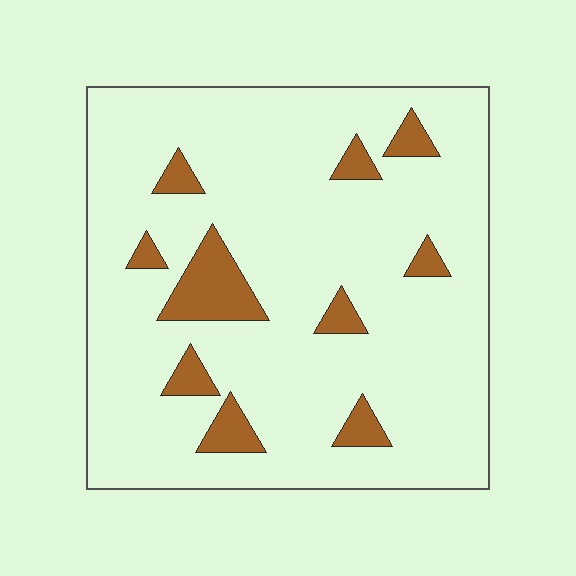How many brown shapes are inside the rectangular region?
10.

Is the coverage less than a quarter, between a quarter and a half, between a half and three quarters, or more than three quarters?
Less than a quarter.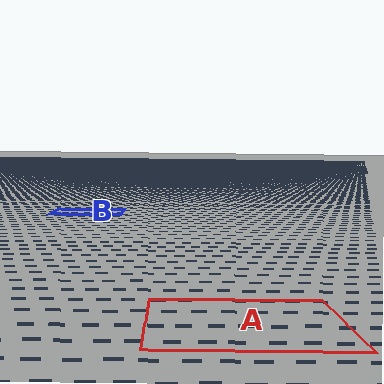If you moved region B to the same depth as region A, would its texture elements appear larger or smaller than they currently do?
They would appear larger. At a closer depth, the same texture elements are projected at a bigger on-screen size.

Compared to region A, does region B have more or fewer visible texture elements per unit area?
Region B has more texture elements per unit area — they are packed more densely because it is farther away.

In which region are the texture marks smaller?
The texture marks are smaller in region B, because it is farther away.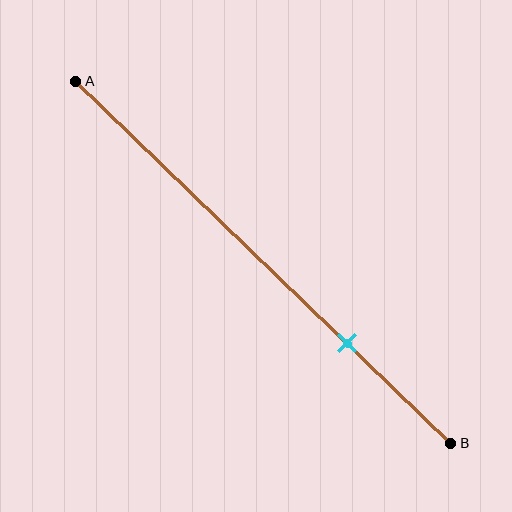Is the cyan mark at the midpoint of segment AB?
No, the mark is at about 70% from A, not at the 50% midpoint.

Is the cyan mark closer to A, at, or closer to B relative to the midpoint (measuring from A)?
The cyan mark is closer to point B than the midpoint of segment AB.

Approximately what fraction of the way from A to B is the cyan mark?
The cyan mark is approximately 70% of the way from A to B.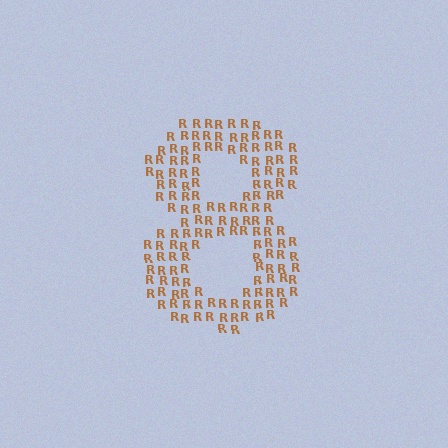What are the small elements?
The small elements are letter R's.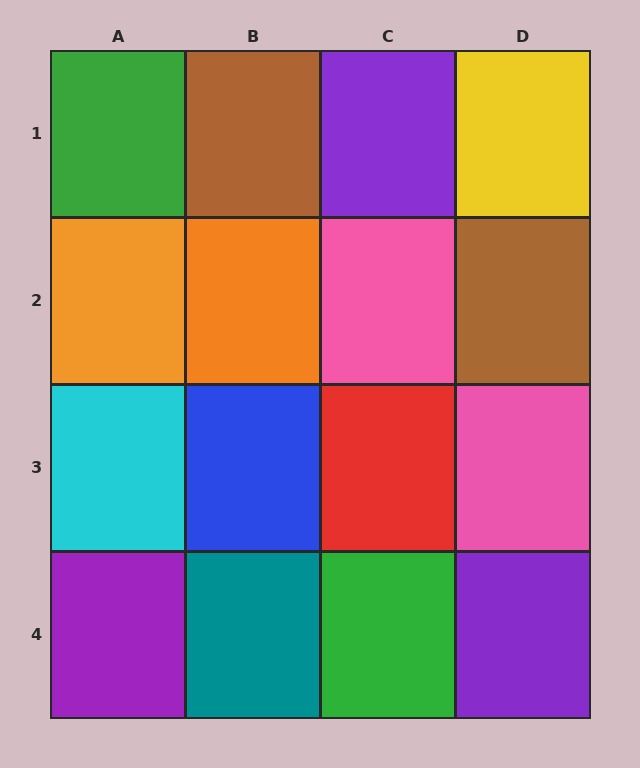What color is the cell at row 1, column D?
Yellow.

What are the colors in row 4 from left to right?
Purple, teal, green, purple.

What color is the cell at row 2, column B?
Orange.